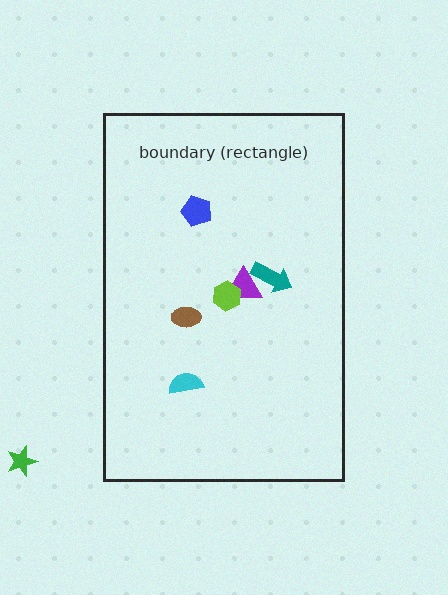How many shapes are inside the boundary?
6 inside, 1 outside.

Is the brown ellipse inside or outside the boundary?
Inside.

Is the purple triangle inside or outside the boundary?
Inside.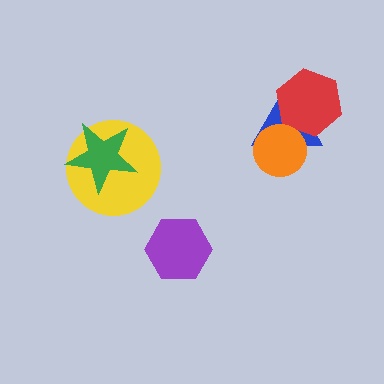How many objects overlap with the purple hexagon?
0 objects overlap with the purple hexagon.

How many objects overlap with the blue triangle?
2 objects overlap with the blue triangle.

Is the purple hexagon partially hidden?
No, no other shape covers it.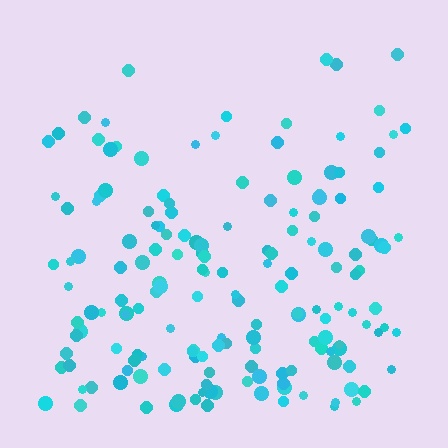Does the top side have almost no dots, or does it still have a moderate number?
Still a moderate number, just noticeably fewer than the bottom.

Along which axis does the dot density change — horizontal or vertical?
Vertical.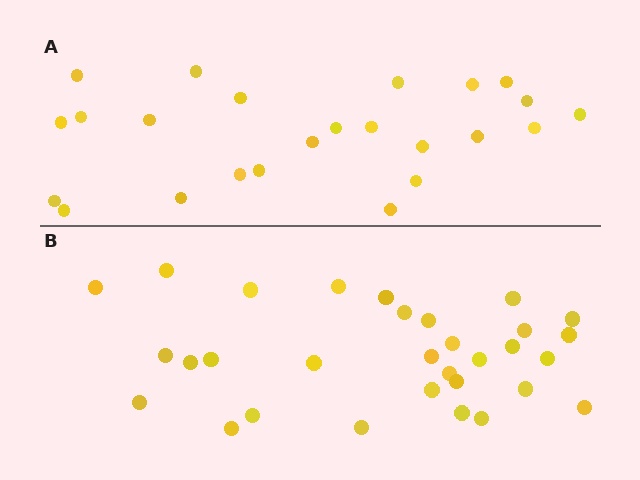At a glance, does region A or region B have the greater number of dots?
Region B (the bottom region) has more dots.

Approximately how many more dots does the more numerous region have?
Region B has roughly 8 or so more dots than region A.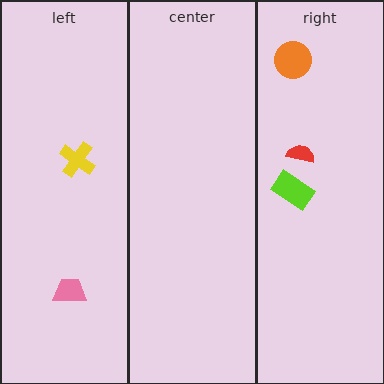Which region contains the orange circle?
The right region.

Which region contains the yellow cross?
The left region.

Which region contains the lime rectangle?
The right region.